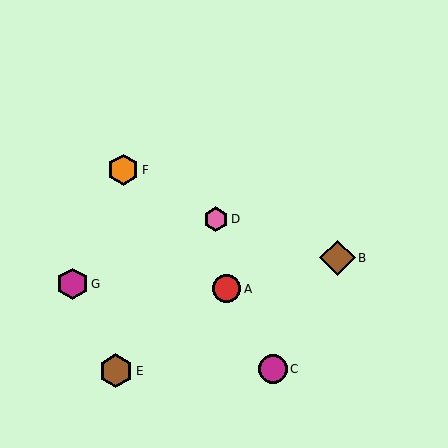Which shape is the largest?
The brown diamond (labeled B) is the largest.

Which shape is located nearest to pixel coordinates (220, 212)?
The pink hexagon (labeled D) at (216, 219) is nearest to that location.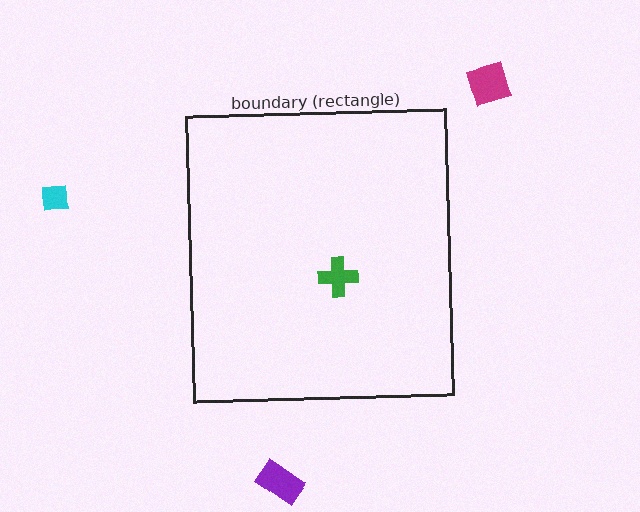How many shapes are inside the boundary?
1 inside, 3 outside.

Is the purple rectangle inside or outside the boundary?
Outside.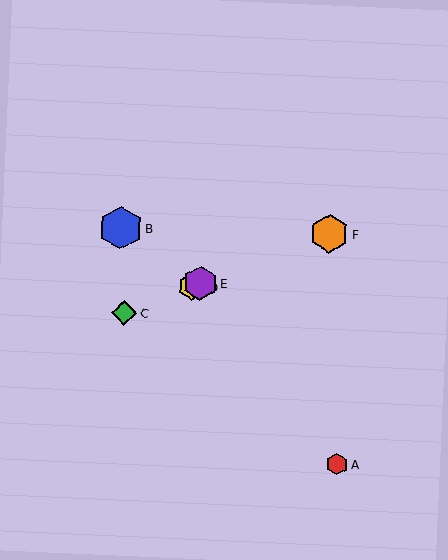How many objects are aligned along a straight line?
4 objects (C, D, E, F) are aligned along a straight line.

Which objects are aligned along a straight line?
Objects C, D, E, F are aligned along a straight line.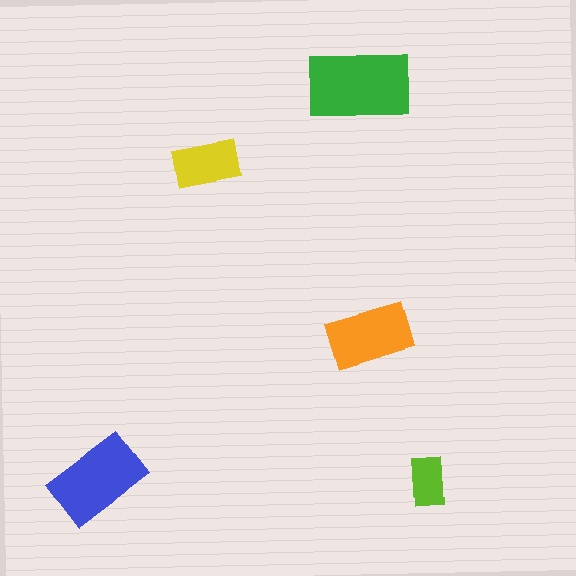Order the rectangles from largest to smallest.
the green one, the blue one, the orange one, the yellow one, the lime one.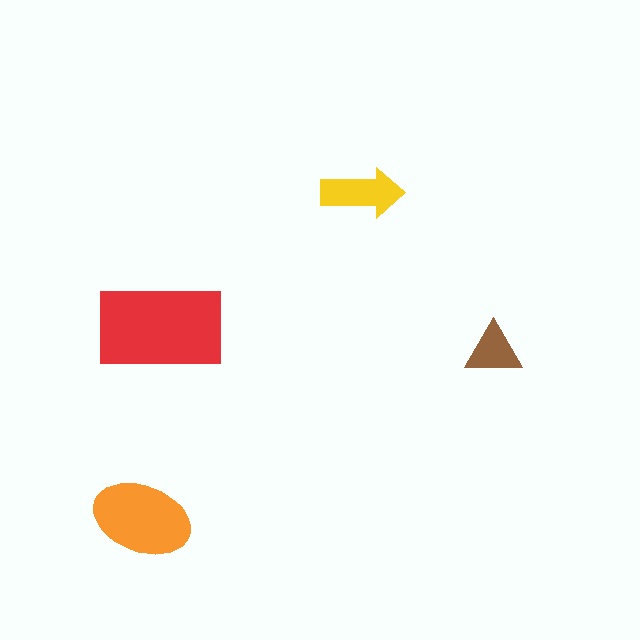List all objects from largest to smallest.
The red rectangle, the orange ellipse, the yellow arrow, the brown triangle.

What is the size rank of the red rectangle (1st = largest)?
1st.